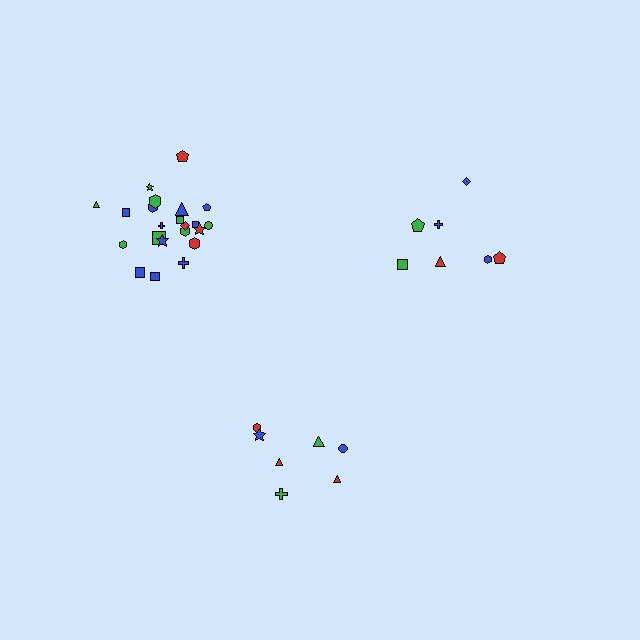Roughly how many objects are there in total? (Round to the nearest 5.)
Roughly 35 objects in total.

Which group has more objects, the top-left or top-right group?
The top-left group.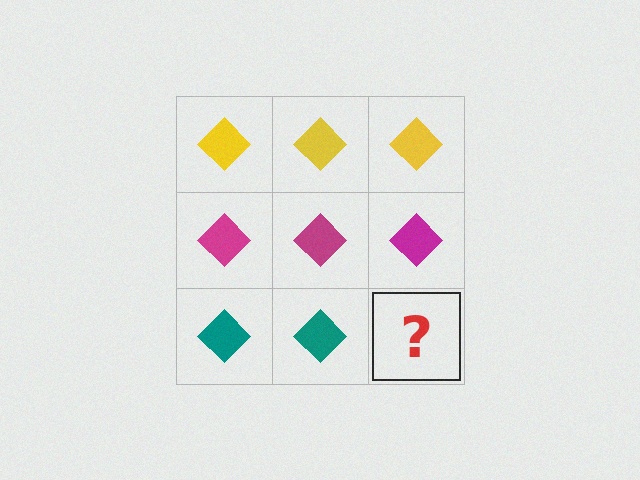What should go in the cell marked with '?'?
The missing cell should contain a teal diamond.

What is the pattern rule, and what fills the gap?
The rule is that each row has a consistent color. The gap should be filled with a teal diamond.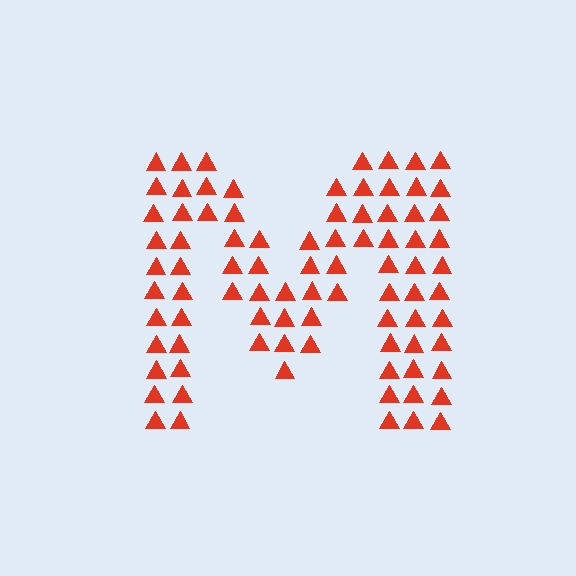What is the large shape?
The large shape is the letter M.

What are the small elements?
The small elements are triangles.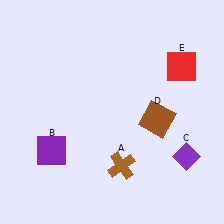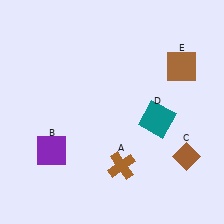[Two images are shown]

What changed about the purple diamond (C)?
In Image 1, C is purple. In Image 2, it changed to brown.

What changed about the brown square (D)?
In Image 1, D is brown. In Image 2, it changed to teal.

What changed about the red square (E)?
In Image 1, E is red. In Image 2, it changed to brown.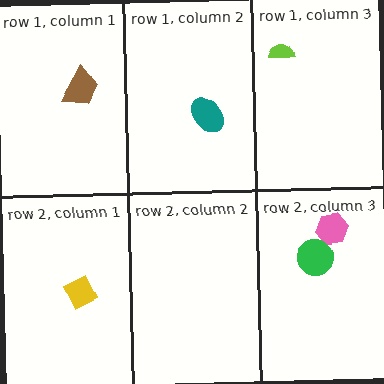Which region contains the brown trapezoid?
The row 1, column 1 region.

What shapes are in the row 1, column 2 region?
The teal ellipse.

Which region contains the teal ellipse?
The row 1, column 2 region.